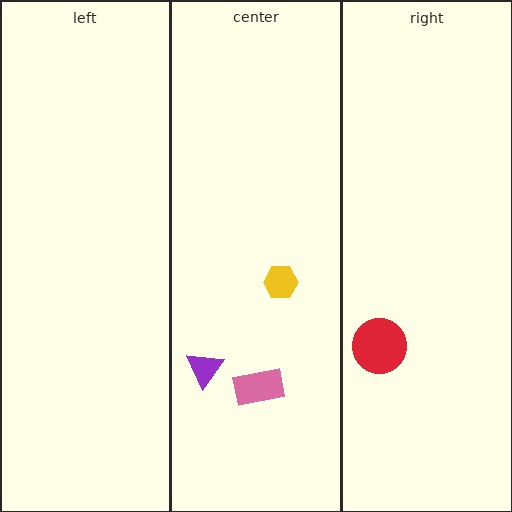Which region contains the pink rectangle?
The center region.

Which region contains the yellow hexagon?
The center region.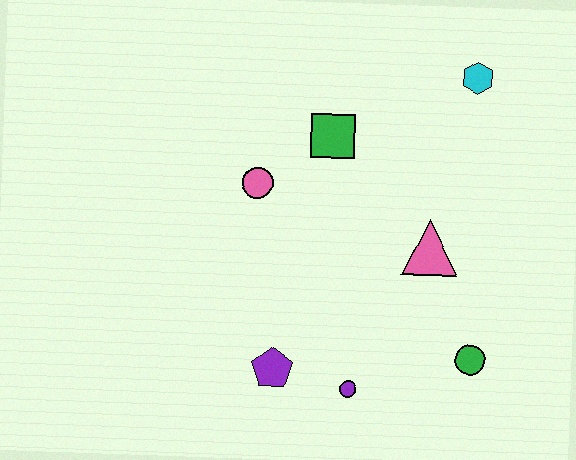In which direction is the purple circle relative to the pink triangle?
The purple circle is below the pink triangle.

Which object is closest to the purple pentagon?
The purple circle is closest to the purple pentagon.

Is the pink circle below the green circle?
No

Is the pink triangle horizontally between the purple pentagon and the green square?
No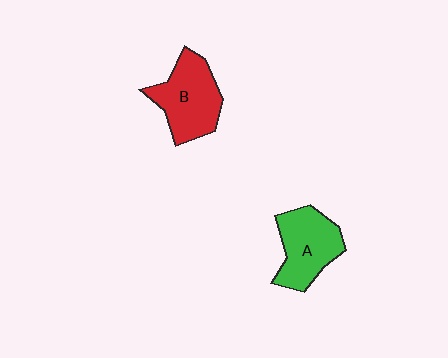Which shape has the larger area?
Shape B (red).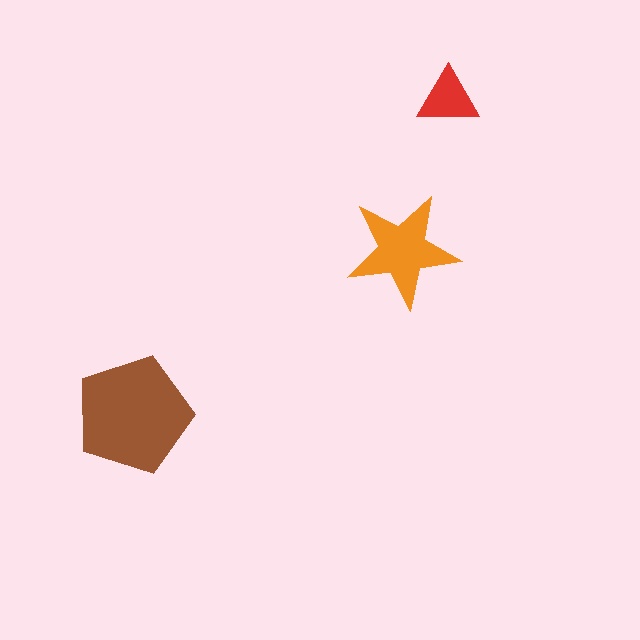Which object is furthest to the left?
The brown pentagon is leftmost.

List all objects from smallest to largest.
The red triangle, the orange star, the brown pentagon.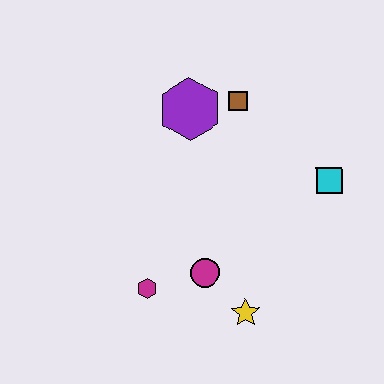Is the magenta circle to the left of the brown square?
Yes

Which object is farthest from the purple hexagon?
The yellow star is farthest from the purple hexagon.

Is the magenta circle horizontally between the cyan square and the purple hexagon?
Yes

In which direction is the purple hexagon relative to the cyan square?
The purple hexagon is to the left of the cyan square.